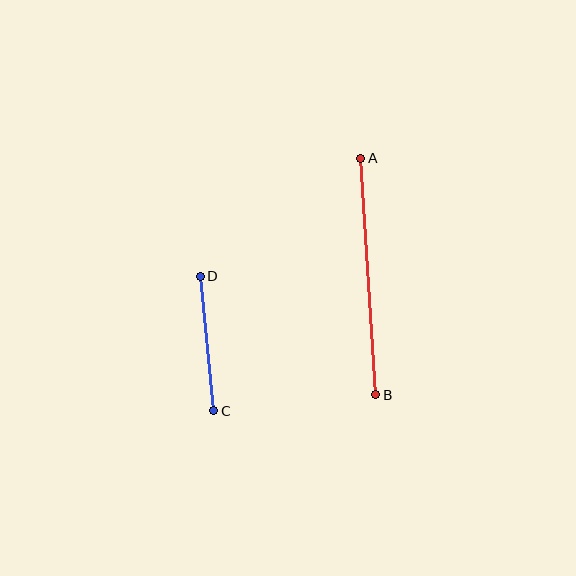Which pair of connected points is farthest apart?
Points A and B are farthest apart.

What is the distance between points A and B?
The distance is approximately 237 pixels.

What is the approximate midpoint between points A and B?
The midpoint is at approximately (368, 277) pixels.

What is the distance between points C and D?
The distance is approximately 135 pixels.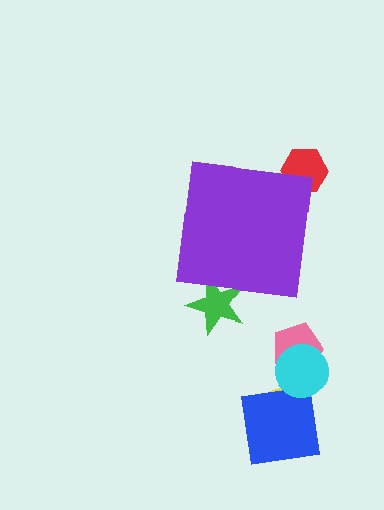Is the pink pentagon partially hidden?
No, the pink pentagon is fully visible.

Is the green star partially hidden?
Yes, the green star is partially hidden behind the purple square.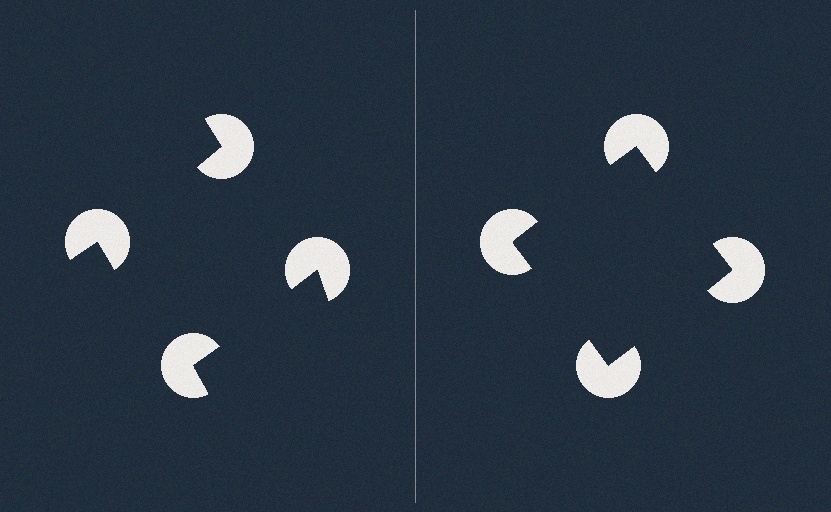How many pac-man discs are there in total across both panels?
8 — 4 on each side.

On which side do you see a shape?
An illusory square appears on the right side. On the left side the wedge cuts are rotated, so no coherent shape forms.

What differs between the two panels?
The pac-man discs are positioned identically on both sides; only the wedge orientations differ. On the right they align to a square; on the left they are misaligned.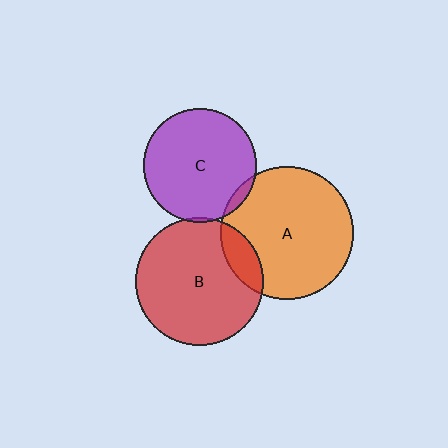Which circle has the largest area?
Circle A (orange).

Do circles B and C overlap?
Yes.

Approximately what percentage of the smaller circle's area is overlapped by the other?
Approximately 5%.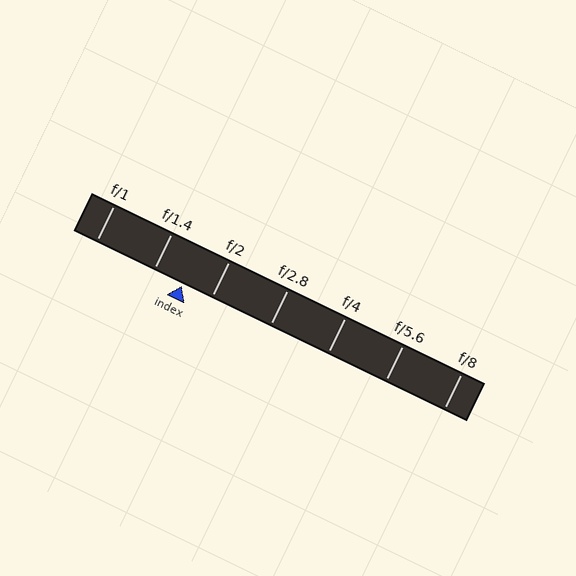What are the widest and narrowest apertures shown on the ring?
The widest aperture shown is f/1 and the narrowest is f/8.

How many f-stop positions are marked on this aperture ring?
There are 7 f-stop positions marked.